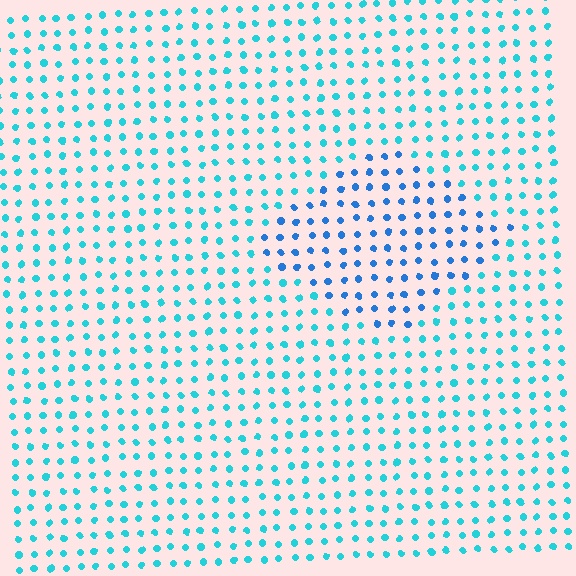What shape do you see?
I see a diamond.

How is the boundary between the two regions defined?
The boundary is defined purely by a slight shift in hue (about 30 degrees). Spacing, size, and orientation are identical on both sides.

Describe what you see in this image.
The image is filled with small cyan elements in a uniform arrangement. A diamond-shaped region is visible where the elements are tinted to a slightly different hue, forming a subtle color boundary.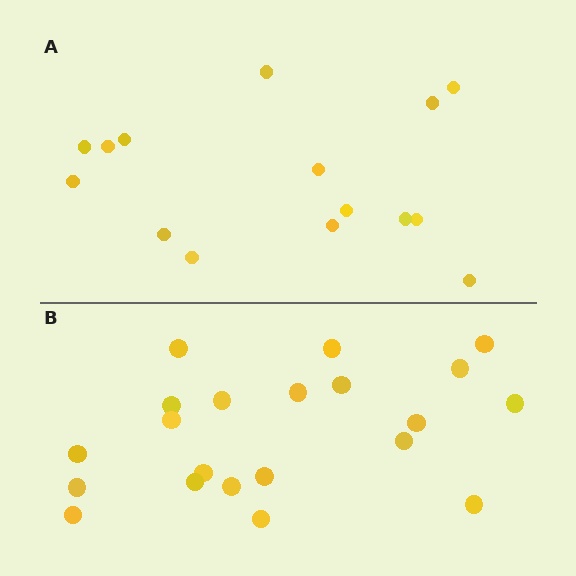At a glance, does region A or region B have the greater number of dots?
Region B (the bottom region) has more dots.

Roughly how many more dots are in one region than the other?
Region B has about 6 more dots than region A.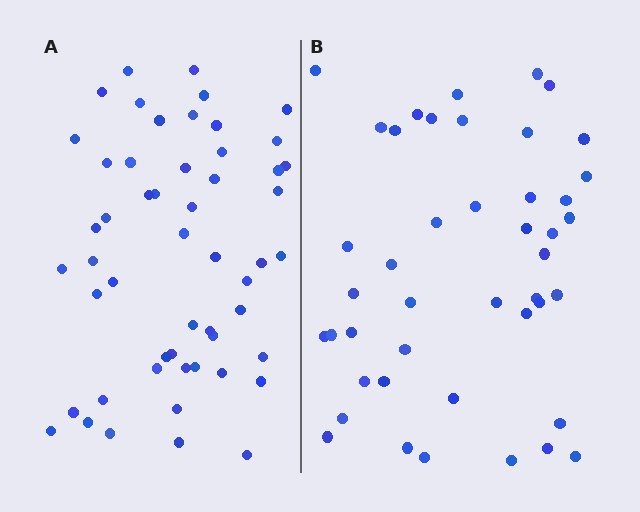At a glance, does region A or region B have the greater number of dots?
Region A (the left region) has more dots.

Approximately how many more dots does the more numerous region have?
Region A has roughly 8 or so more dots than region B.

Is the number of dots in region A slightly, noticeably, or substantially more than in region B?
Region A has only slightly more — the two regions are fairly close. The ratio is roughly 1.2 to 1.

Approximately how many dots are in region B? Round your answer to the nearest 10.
About 40 dots. (The exact count is 44, which rounds to 40.)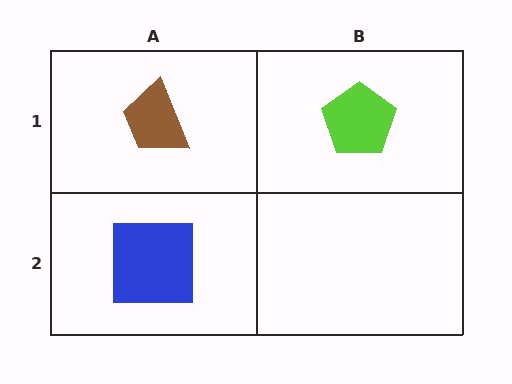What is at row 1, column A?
A brown trapezoid.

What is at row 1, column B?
A lime pentagon.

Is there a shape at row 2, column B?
No, that cell is empty.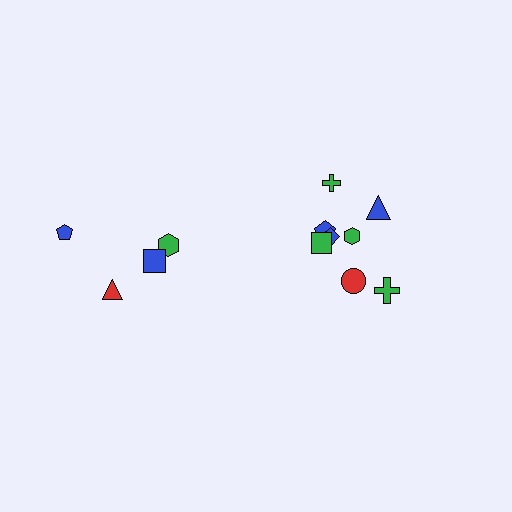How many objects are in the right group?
There are 8 objects.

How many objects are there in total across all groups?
There are 12 objects.